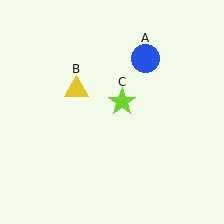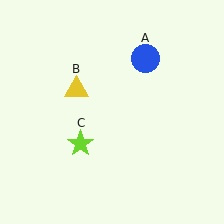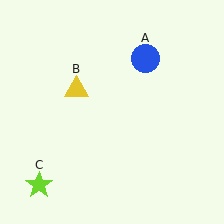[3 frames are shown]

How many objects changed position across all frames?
1 object changed position: lime star (object C).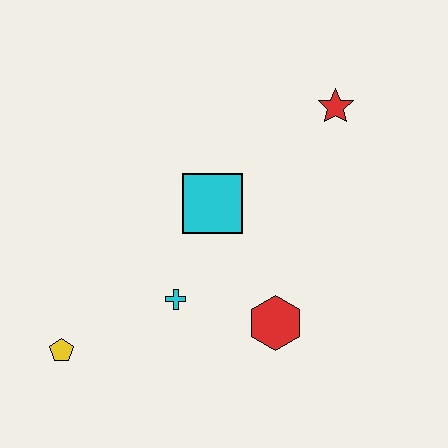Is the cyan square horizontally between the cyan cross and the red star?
Yes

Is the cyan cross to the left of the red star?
Yes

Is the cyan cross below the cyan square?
Yes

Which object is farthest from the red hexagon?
The red star is farthest from the red hexagon.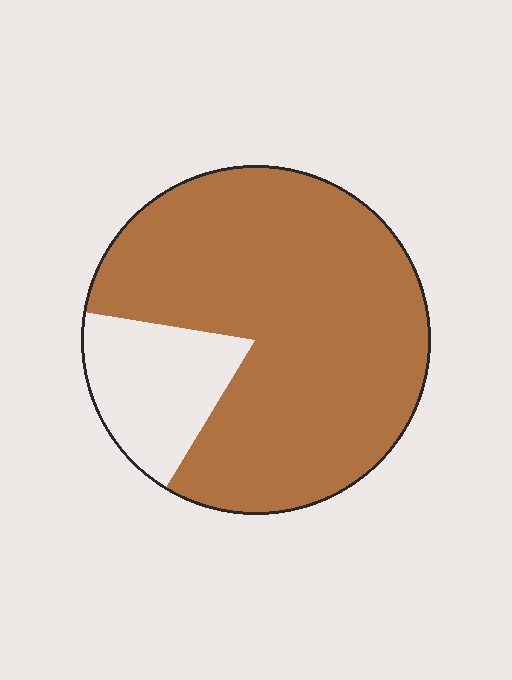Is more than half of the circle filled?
Yes.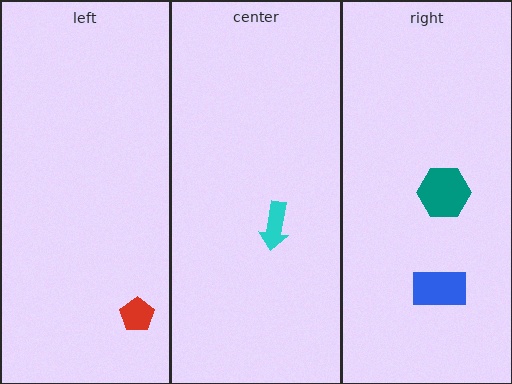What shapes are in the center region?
The cyan arrow.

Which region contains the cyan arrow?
The center region.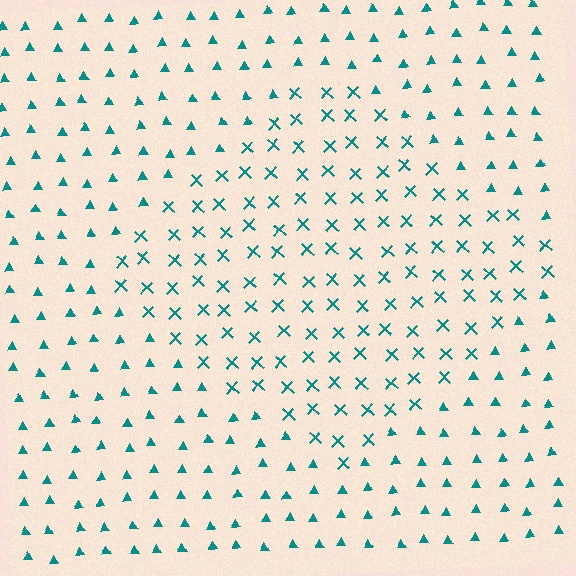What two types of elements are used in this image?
The image uses X marks inside the diamond region and triangles outside it.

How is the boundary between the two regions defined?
The boundary is defined by a change in element shape: X marks inside vs. triangles outside. All elements share the same color and spacing.